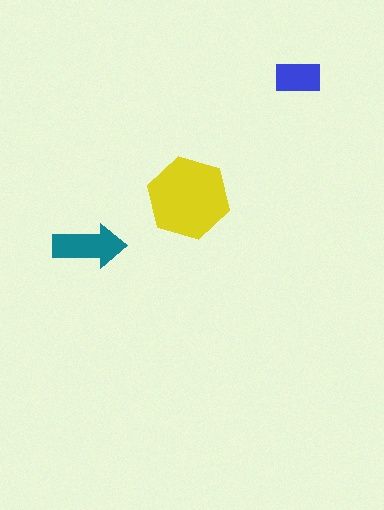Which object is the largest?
The yellow hexagon.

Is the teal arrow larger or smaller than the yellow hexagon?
Smaller.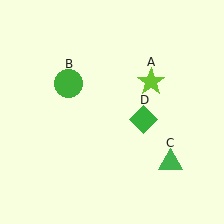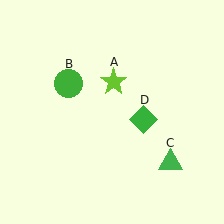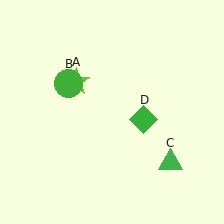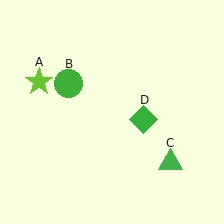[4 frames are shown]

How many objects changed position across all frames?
1 object changed position: lime star (object A).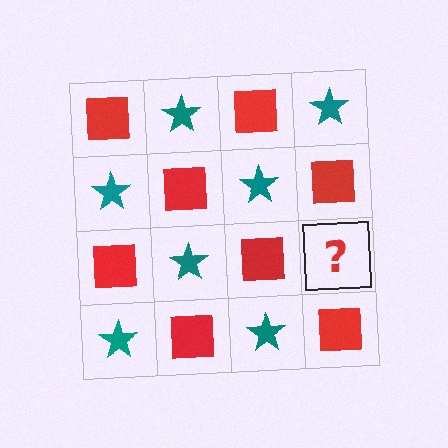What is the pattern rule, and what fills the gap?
The rule is that it alternates red square and teal star in a checkerboard pattern. The gap should be filled with a teal star.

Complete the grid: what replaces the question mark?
The question mark should be replaced with a teal star.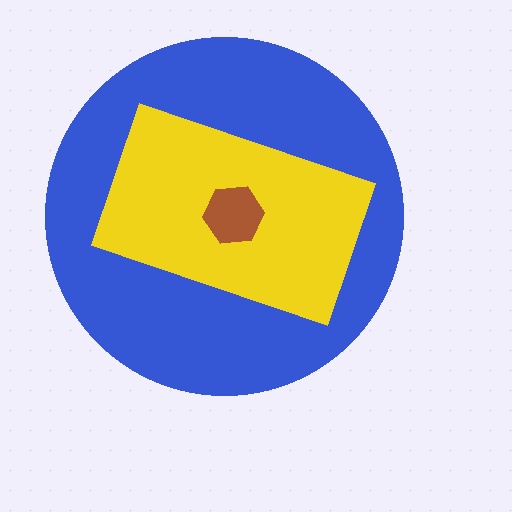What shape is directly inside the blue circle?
The yellow rectangle.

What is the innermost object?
The brown hexagon.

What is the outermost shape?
The blue circle.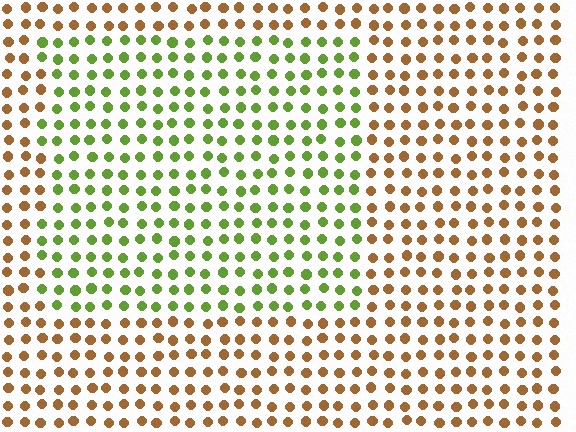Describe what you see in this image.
The image is filled with small brown elements in a uniform arrangement. A rectangle-shaped region is visible where the elements are tinted to a slightly different hue, forming a subtle color boundary.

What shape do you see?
I see a rectangle.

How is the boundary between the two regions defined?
The boundary is defined purely by a slight shift in hue (about 65 degrees). Spacing, size, and orientation are identical on both sides.